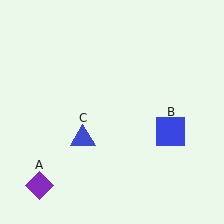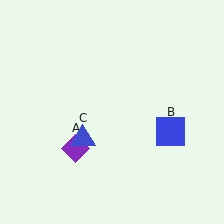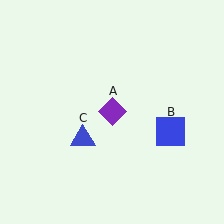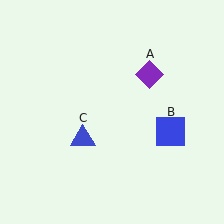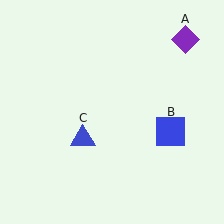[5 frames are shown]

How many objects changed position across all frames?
1 object changed position: purple diamond (object A).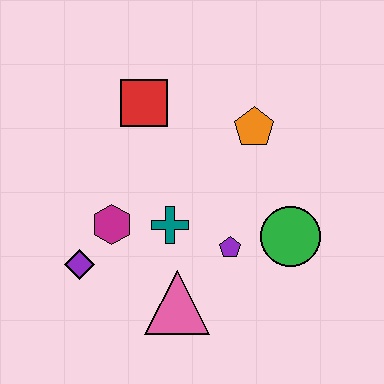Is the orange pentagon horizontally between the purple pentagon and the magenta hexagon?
No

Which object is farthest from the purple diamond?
The orange pentagon is farthest from the purple diamond.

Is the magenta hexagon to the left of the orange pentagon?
Yes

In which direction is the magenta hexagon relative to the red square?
The magenta hexagon is below the red square.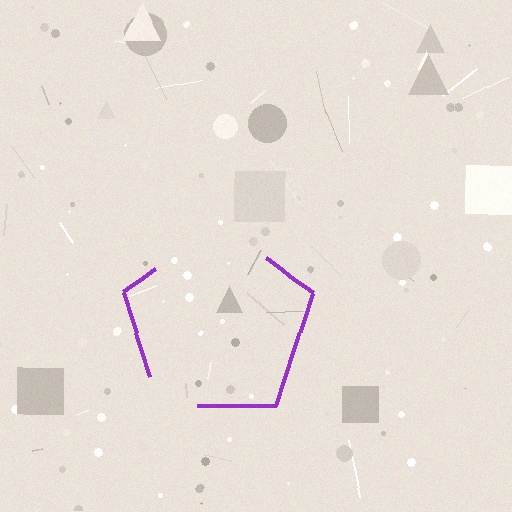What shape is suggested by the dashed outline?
The dashed outline suggests a pentagon.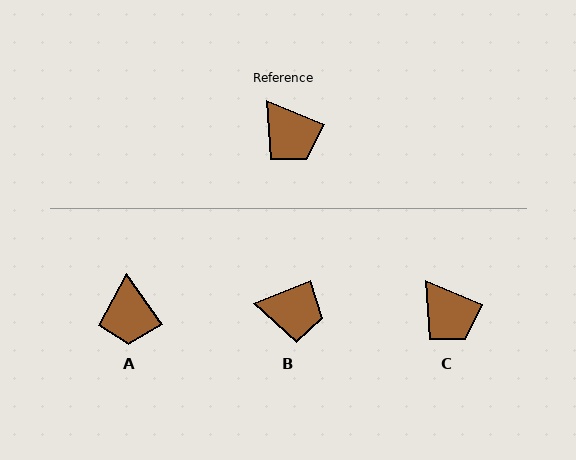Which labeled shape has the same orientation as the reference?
C.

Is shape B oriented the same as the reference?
No, it is off by about 44 degrees.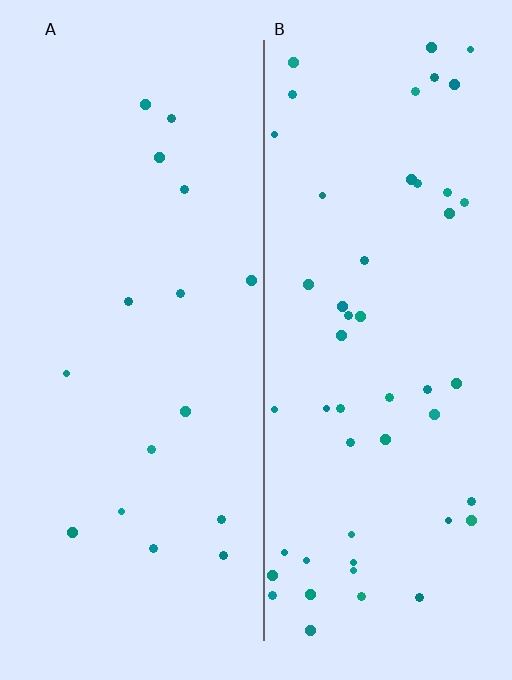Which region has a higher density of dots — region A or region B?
B (the right).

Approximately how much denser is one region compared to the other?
Approximately 3.1× — region B over region A.